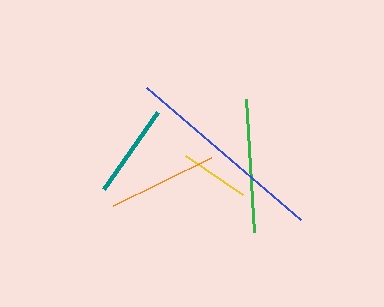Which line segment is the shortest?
The yellow line is the shortest at approximately 69 pixels.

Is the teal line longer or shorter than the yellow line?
The teal line is longer than the yellow line.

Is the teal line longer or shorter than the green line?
The green line is longer than the teal line.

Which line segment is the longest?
The blue line is the longest at approximately 203 pixels.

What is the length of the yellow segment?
The yellow segment is approximately 69 pixels long.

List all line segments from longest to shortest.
From longest to shortest: blue, green, orange, teal, yellow.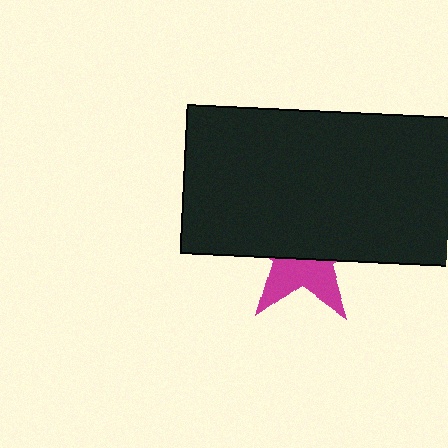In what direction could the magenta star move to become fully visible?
The magenta star could move down. That would shift it out from behind the black rectangle entirely.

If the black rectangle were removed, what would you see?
You would see the complete magenta star.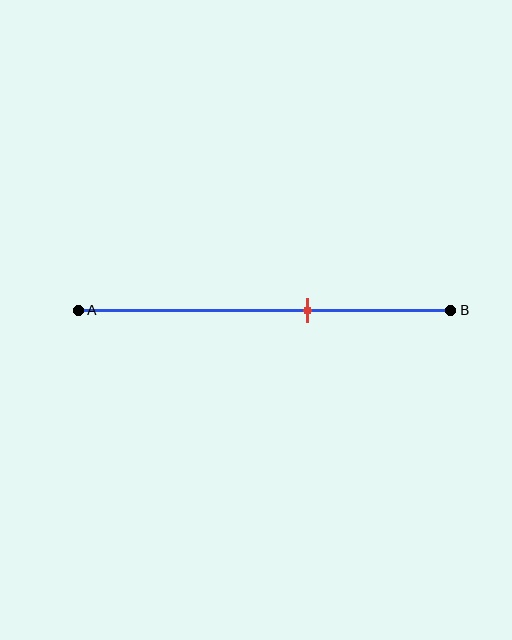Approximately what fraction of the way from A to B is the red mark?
The red mark is approximately 60% of the way from A to B.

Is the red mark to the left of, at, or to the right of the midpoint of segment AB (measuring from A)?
The red mark is to the right of the midpoint of segment AB.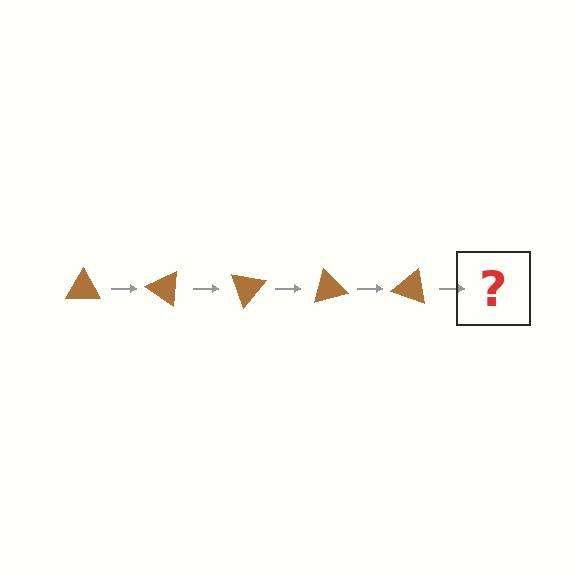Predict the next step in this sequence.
The next step is a brown triangle rotated 175 degrees.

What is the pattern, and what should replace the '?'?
The pattern is that the triangle rotates 35 degrees each step. The '?' should be a brown triangle rotated 175 degrees.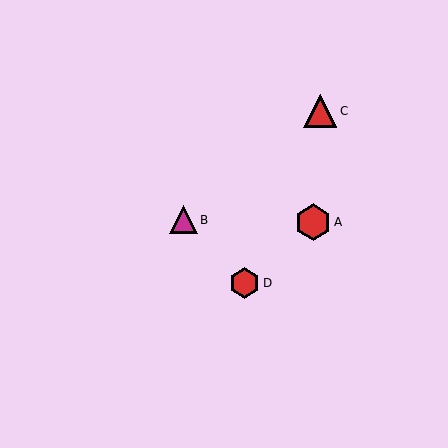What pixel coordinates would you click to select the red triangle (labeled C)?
Click at (320, 111) to select the red triangle C.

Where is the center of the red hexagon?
The center of the red hexagon is at (245, 283).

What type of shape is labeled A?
Shape A is a red hexagon.